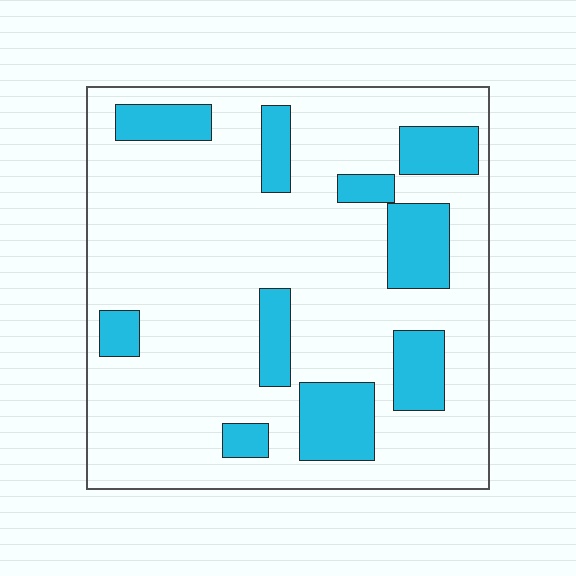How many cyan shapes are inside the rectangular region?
10.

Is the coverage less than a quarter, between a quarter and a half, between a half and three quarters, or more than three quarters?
Less than a quarter.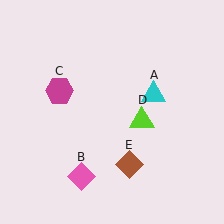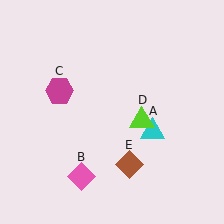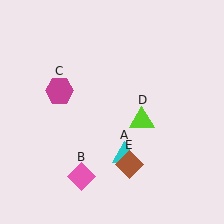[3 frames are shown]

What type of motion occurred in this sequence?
The cyan triangle (object A) rotated clockwise around the center of the scene.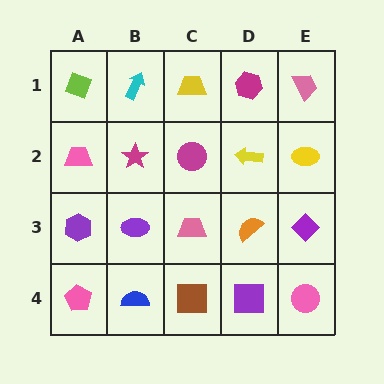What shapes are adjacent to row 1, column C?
A magenta circle (row 2, column C), a cyan arrow (row 1, column B), a magenta hexagon (row 1, column D).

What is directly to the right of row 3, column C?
An orange semicircle.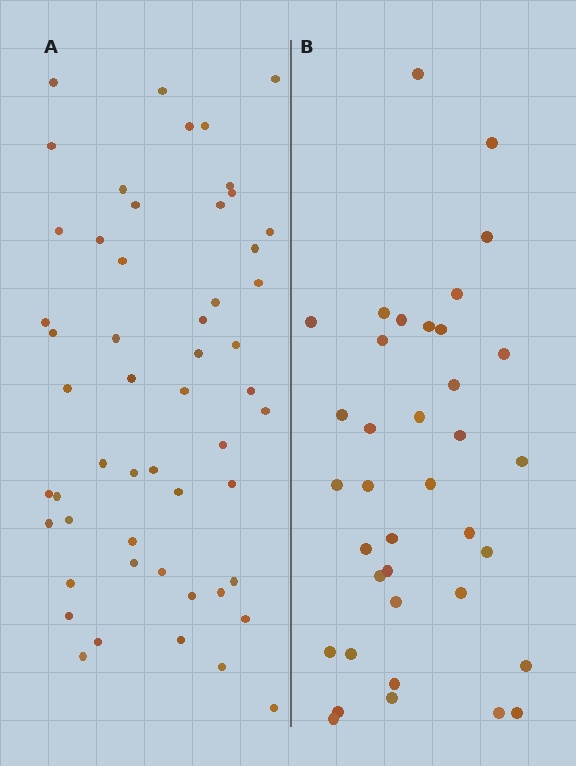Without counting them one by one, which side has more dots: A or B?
Region A (the left region) has more dots.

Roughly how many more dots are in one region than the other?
Region A has approximately 15 more dots than region B.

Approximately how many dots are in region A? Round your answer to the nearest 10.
About 50 dots. (The exact count is 53, which rounds to 50.)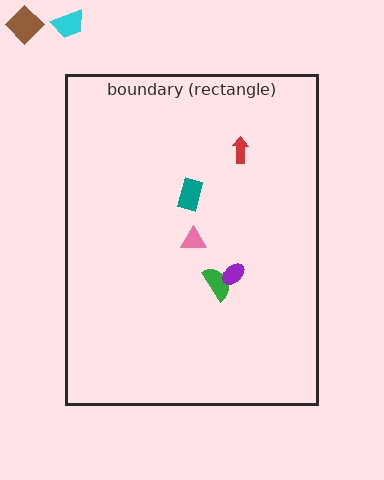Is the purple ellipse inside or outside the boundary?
Inside.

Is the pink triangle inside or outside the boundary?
Inside.